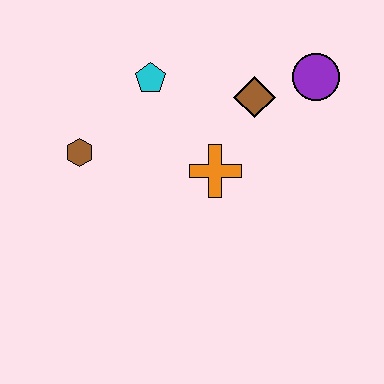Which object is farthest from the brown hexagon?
The purple circle is farthest from the brown hexagon.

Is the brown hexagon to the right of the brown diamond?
No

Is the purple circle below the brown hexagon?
No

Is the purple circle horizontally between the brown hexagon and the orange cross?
No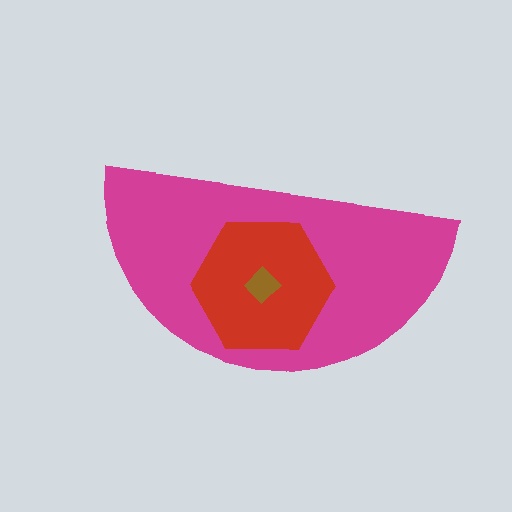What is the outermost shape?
The magenta semicircle.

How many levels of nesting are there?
3.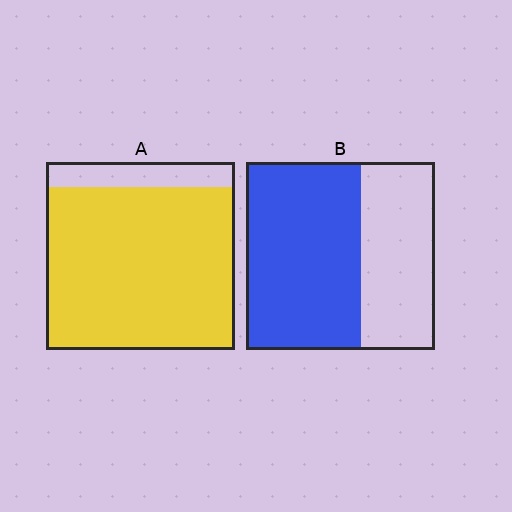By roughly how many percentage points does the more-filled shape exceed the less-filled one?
By roughly 25 percentage points (A over B).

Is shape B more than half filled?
Yes.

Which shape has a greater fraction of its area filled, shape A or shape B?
Shape A.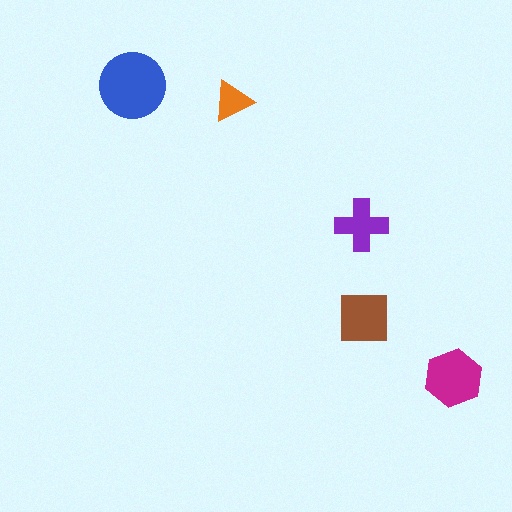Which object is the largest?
The blue circle.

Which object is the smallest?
The orange triangle.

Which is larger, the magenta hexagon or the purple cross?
The magenta hexagon.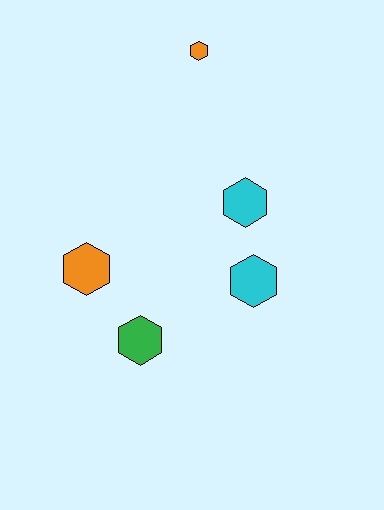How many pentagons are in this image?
There are no pentagons.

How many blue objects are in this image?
There are no blue objects.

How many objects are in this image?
There are 5 objects.